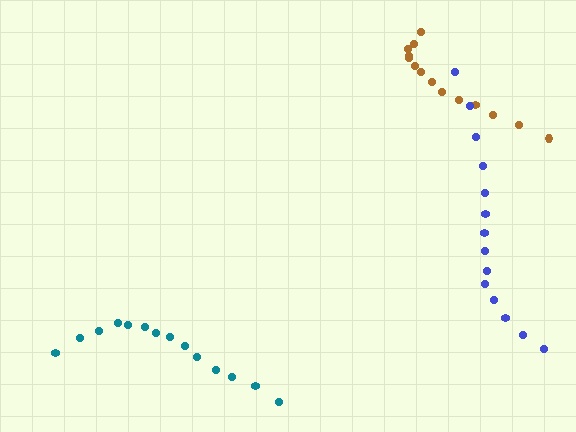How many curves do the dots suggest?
There are 3 distinct paths.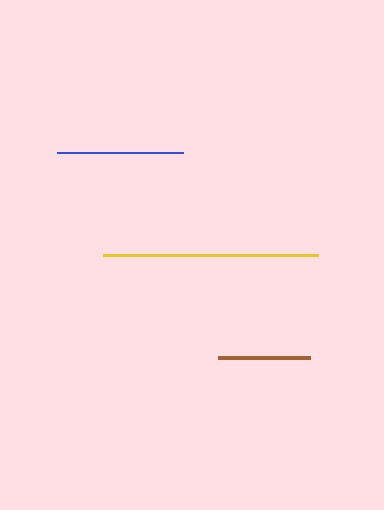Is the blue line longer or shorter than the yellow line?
The yellow line is longer than the blue line.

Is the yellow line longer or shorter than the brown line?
The yellow line is longer than the brown line.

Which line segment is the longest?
The yellow line is the longest at approximately 215 pixels.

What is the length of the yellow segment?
The yellow segment is approximately 215 pixels long.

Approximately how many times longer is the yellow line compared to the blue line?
The yellow line is approximately 1.7 times the length of the blue line.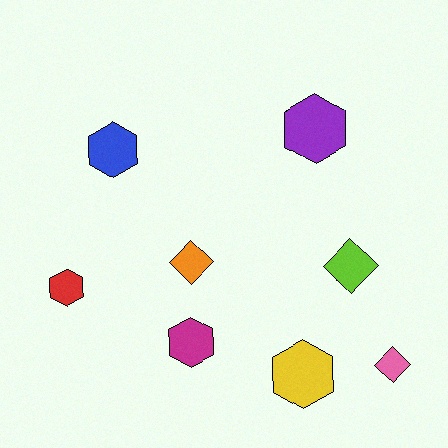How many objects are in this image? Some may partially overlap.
There are 8 objects.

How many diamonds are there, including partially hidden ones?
There are 3 diamonds.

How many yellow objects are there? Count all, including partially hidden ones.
There is 1 yellow object.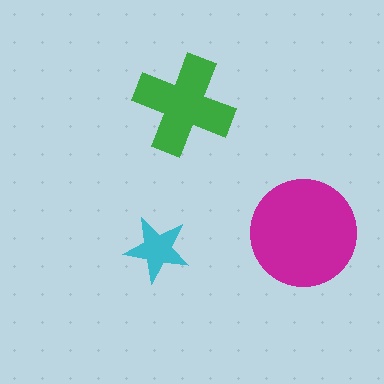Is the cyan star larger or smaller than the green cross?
Smaller.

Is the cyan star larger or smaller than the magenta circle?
Smaller.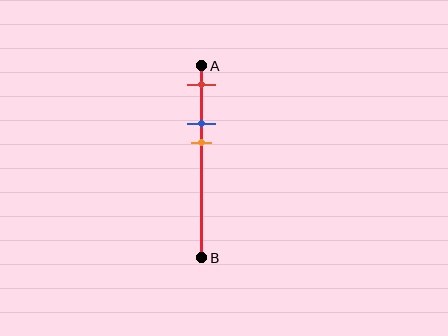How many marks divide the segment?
There are 3 marks dividing the segment.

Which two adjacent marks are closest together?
The blue and orange marks are the closest adjacent pair.